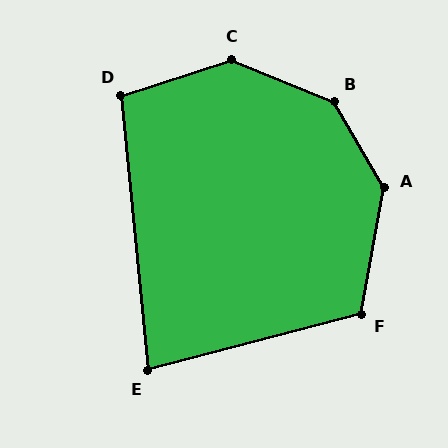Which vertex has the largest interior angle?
B, at approximately 143 degrees.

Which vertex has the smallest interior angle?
E, at approximately 81 degrees.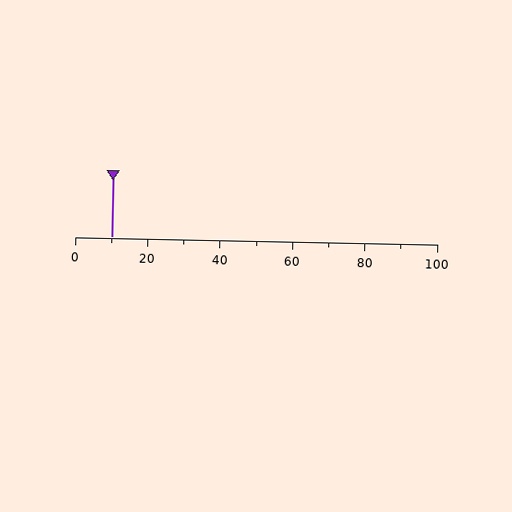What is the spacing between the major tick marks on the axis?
The major ticks are spaced 20 apart.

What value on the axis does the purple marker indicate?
The marker indicates approximately 10.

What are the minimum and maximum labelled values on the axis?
The axis runs from 0 to 100.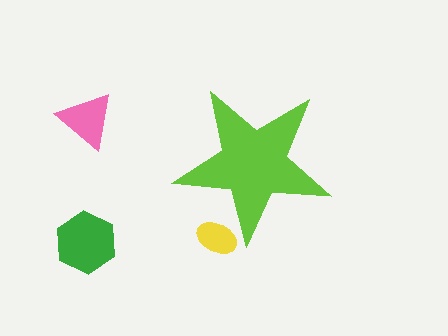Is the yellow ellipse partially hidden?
Yes, the yellow ellipse is partially hidden behind the lime star.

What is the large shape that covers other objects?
A lime star.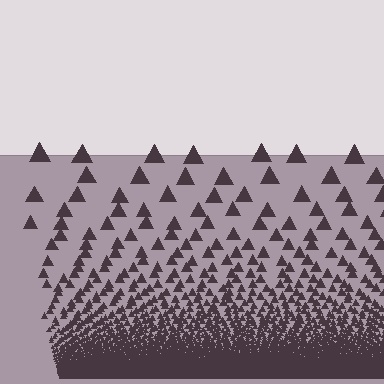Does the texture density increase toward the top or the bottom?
Density increases toward the bottom.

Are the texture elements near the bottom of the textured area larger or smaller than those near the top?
Smaller. The gradient is inverted — elements near the bottom are smaller and denser.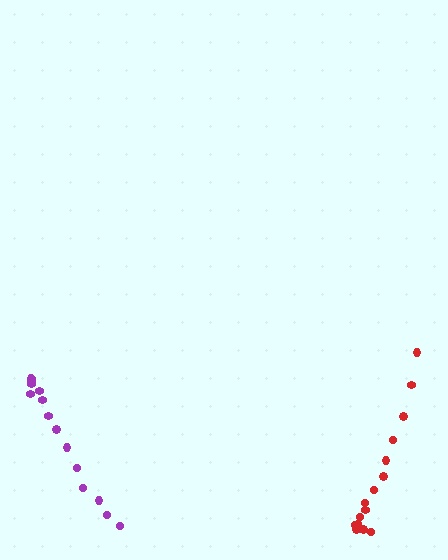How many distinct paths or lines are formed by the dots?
There are 2 distinct paths.